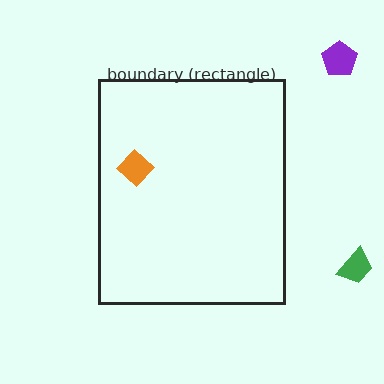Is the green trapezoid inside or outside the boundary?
Outside.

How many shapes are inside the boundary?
1 inside, 2 outside.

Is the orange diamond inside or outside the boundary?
Inside.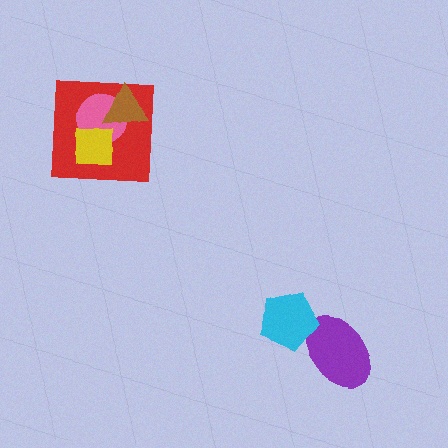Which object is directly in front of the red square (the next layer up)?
The pink circle is directly in front of the red square.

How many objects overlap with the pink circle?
3 objects overlap with the pink circle.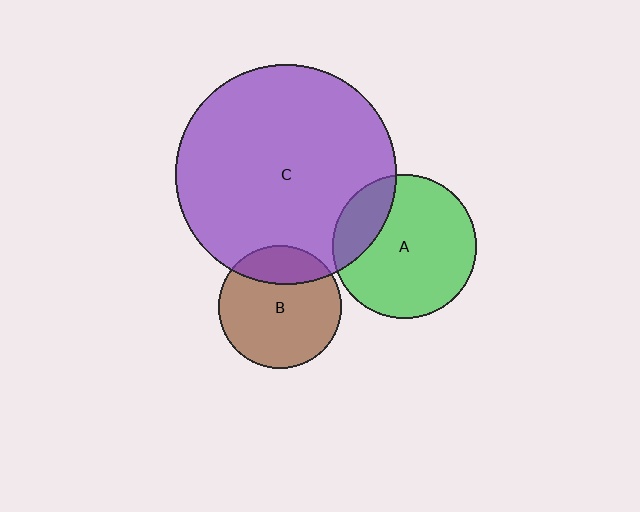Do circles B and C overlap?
Yes.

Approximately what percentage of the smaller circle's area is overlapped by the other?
Approximately 25%.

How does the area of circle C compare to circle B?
Approximately 3.2 times.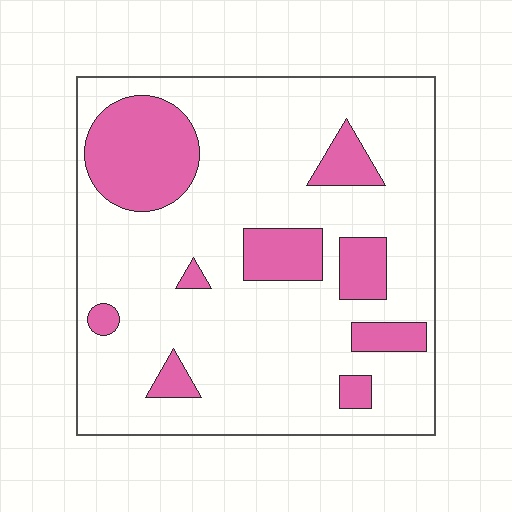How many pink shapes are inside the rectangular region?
9.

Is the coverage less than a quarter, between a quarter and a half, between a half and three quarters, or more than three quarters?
Less than a quarter.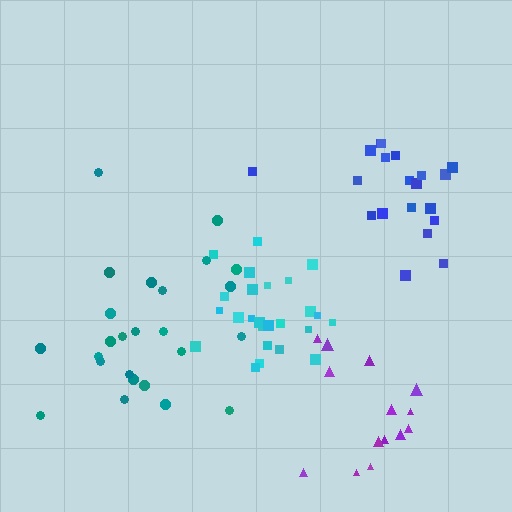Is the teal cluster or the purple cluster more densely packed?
Purple.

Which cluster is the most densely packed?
Cyan.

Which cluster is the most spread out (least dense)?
Teal.